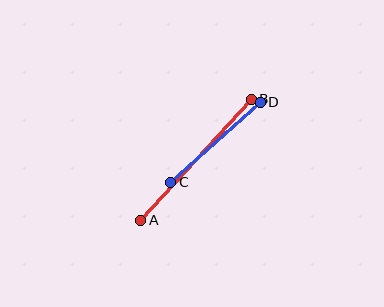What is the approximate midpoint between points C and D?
The midpoint is at approximately (216, 142) pixels.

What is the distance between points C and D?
The distance is approximately 120 pixels.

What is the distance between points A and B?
The distance is approximately 164 pixels.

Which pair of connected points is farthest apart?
Points A and B are farthest apart.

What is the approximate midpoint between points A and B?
The midpoint is at approximately (196, 160) pixels.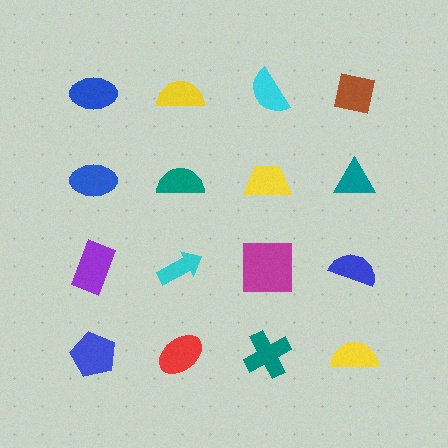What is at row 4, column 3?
A teal cross.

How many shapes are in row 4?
4 shapes.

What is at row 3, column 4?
A blue semicircle.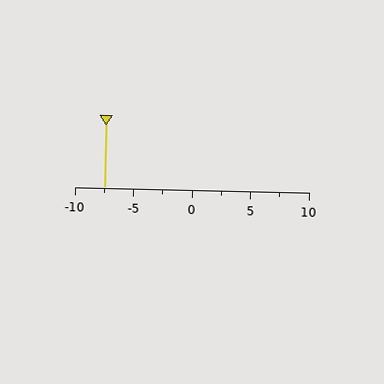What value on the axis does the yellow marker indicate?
The marker indicates approximately -7.5.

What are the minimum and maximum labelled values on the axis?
The axis runs from -10 to 10.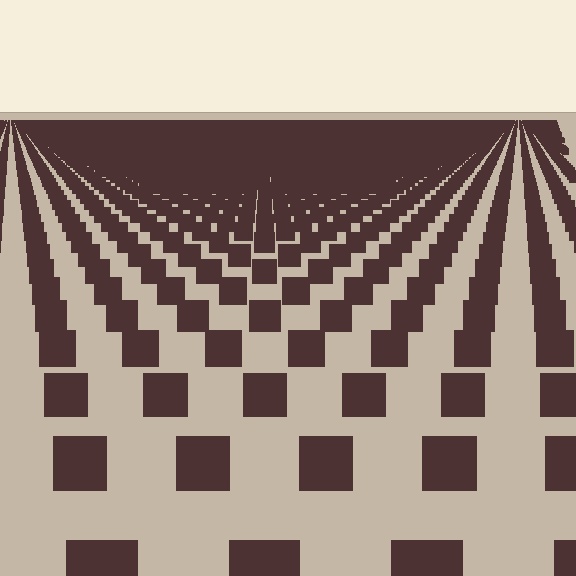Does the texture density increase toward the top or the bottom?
Density increases toward the top.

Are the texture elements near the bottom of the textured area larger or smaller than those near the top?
Larger. Near the bottom, elements are closer to the viewer and appear at a bigger on-screen size.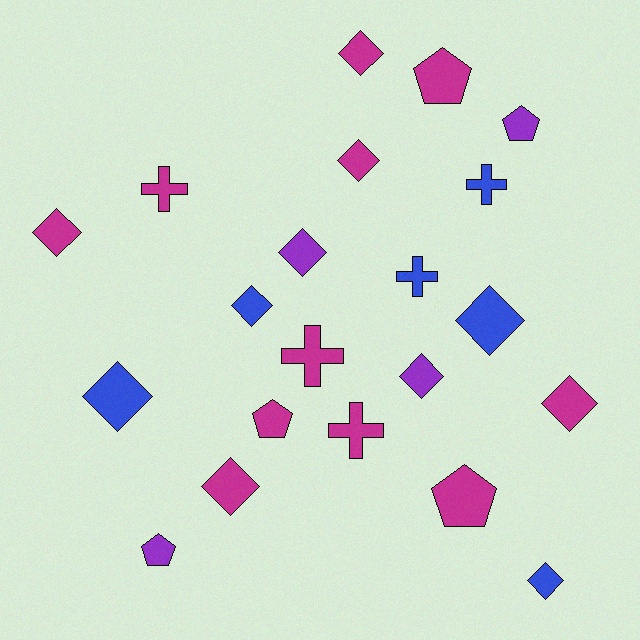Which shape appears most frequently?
Diamond, with 11 objects.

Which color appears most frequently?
Magenta, with 11 objects.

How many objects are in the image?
There are 21 objects.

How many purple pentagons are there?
There are 2 purple pentagons.